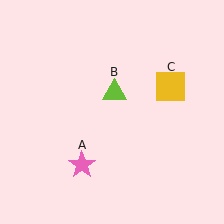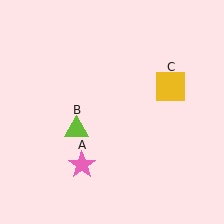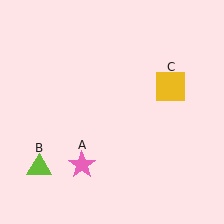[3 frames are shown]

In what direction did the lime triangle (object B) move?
The lime triangle (object B) moved down and to the left.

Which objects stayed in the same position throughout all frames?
Pink star (object A) and yellow square (object C) remained stationary.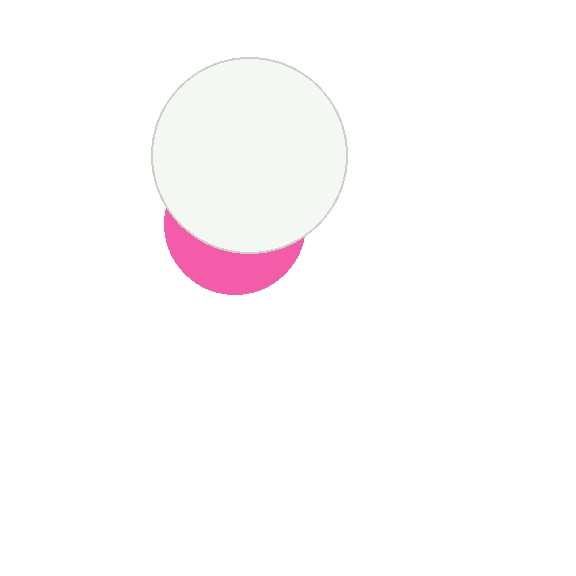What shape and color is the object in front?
The object in front is a white circle.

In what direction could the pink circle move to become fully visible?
The pink circle could move down. That would shift it out from behind the white circle entirely.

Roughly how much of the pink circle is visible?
A small part of it is visible (roughly 33%).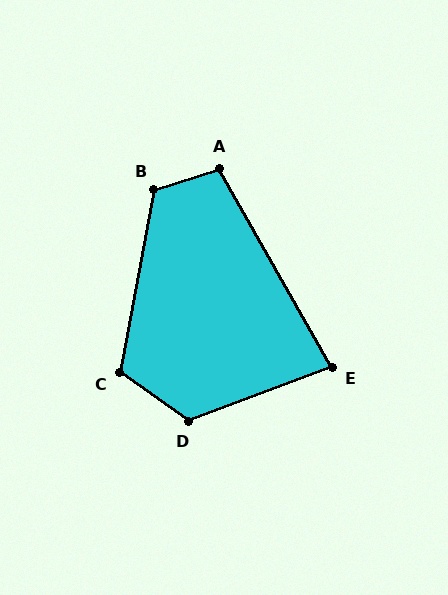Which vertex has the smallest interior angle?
E, at approximately 81 degrees.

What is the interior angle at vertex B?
Approximately 118 degrees (obtuse).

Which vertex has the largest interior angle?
D, at approximately 124 degrees.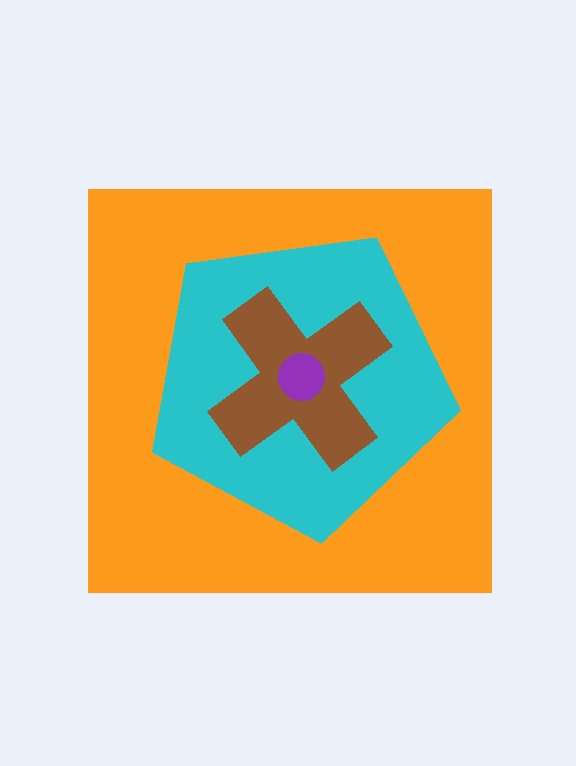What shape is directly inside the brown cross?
The purple circle.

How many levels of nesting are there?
4.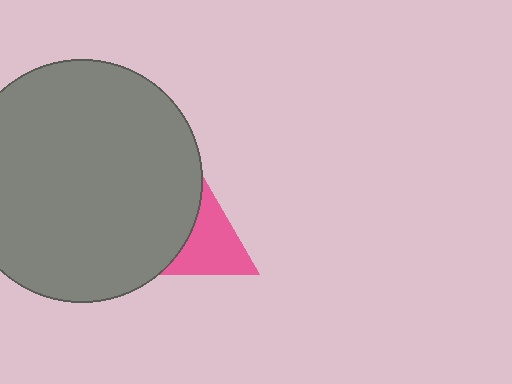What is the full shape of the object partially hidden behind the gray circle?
The partially hidden object is a pink triangle.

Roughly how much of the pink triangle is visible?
About half of it is visible (roughly 58%).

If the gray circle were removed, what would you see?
You would see the complete pink triangle.